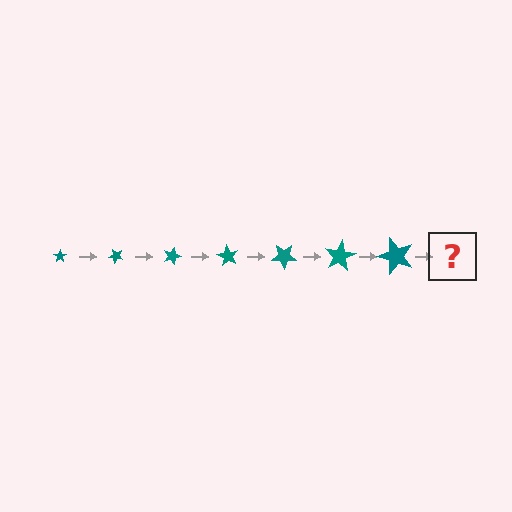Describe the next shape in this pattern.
It should be a star, larger than the previous one and rotated 315 degrees from the start.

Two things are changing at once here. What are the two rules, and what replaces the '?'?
The two rules are that the star grows larger each step and it rotates 45 degrees each step. The '?' should be a star, larger than the previous one and rotated 315 degrees from the start.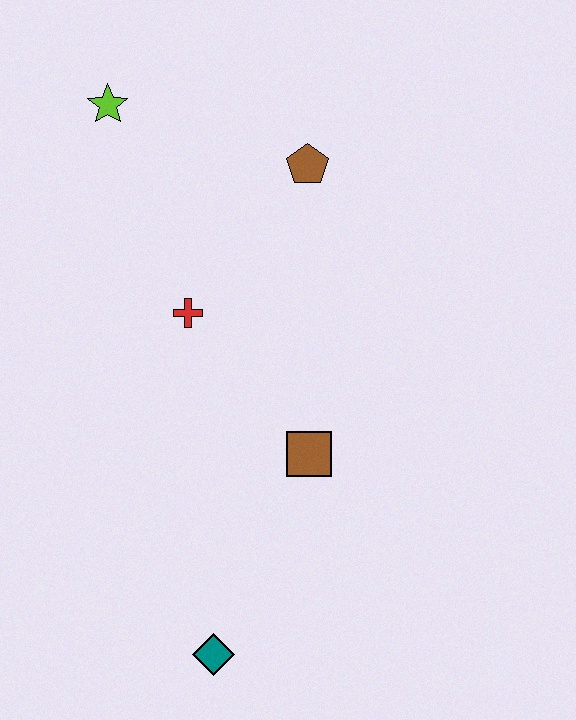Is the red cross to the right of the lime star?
Yes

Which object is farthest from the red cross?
The teal diamond is farthest from the red cross.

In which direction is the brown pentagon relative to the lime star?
The brown pentagon is to the right of the lime star.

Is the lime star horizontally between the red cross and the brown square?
No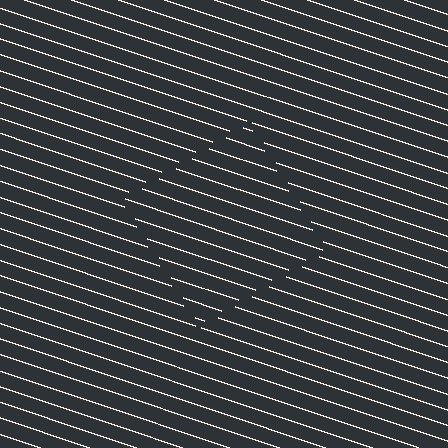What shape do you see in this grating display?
An illusory square. The interior of the shape contains the same grating, shifted by half a period — the contour is defined by the phase discontinuity where line-ends from the inner and outer gratings abut.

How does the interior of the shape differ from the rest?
The interior of the shape contains the same grating, shifted by half a period — the contour is defined by the phase discontinuity where line-ends from the inner and outer gratings abut.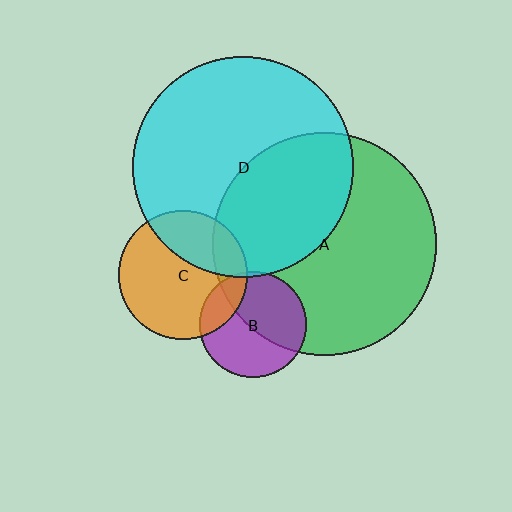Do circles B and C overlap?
Yes.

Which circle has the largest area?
Circle A (green).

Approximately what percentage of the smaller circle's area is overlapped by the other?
Approximately 20%.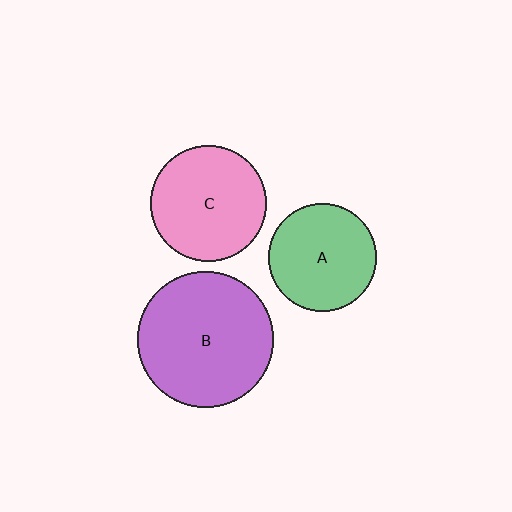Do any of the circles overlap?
No, none of the circles overlap.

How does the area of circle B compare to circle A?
Approximately 1.6 times.